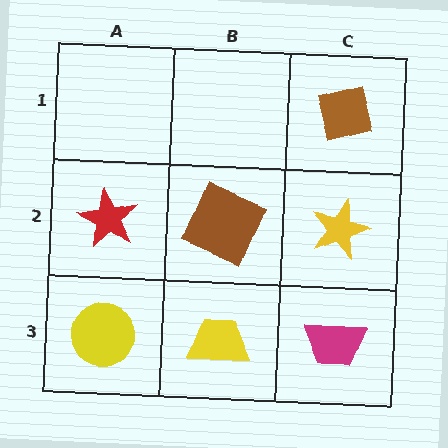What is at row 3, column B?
A yellow trapezoid.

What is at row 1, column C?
A brown square.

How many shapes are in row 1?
1 shape.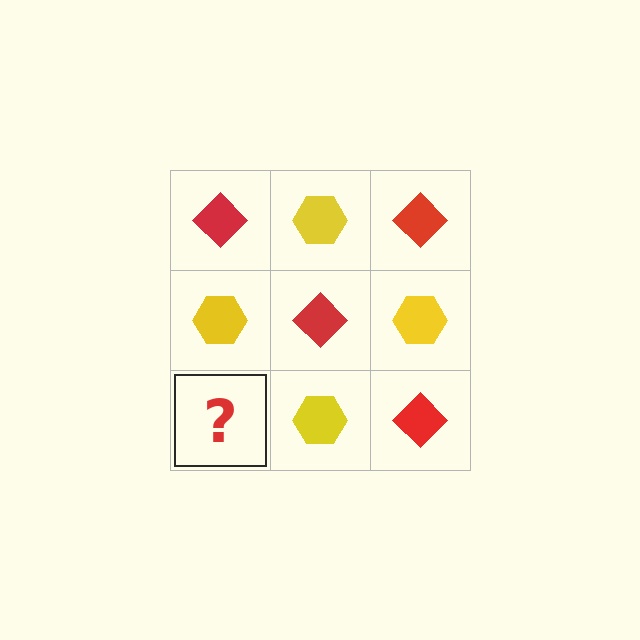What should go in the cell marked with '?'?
The missing cell should contain a red diamond.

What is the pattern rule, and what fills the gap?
The rule is that it alternates red diamond and yellow hexagon in a checkerboard pattern. The gap should be filled with a red diamond.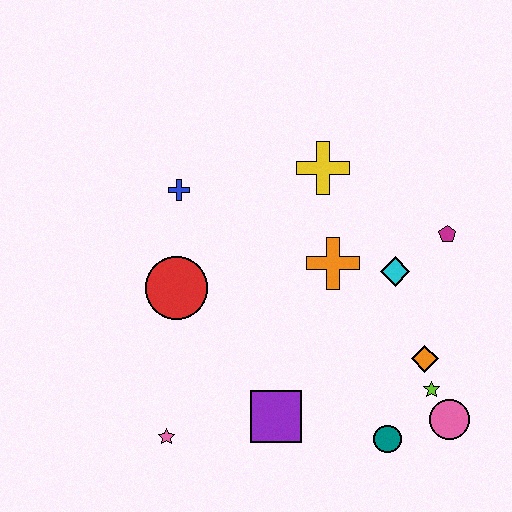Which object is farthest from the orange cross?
The pink star is farthest from the orange cross.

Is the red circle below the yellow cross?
Yes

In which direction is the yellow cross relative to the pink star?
The yellow cross is above the pink star.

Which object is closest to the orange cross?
The cyan diamond is closest to the orange cross.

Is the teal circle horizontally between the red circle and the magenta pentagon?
Yes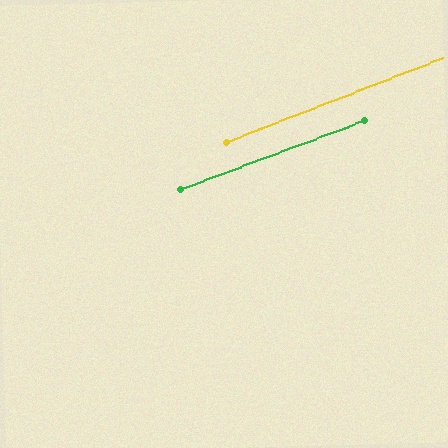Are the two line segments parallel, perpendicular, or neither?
Parallel — their directions differ by only 0.8°.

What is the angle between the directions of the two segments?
Approximately 1 degree.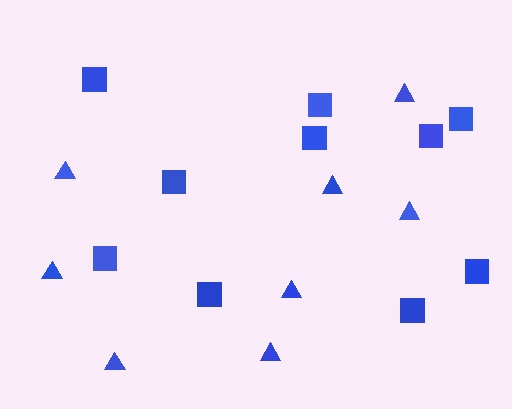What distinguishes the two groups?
There are 2 groups: one group of squares (10) and one group of triangles (8).